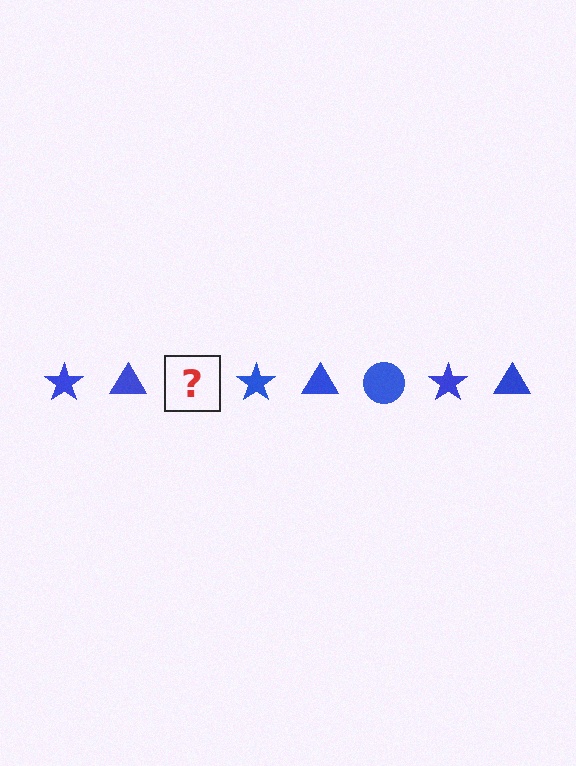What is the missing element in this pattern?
The missing element is a blue circle.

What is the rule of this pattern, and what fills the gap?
The rule is that the pattern cycles through star, triangle, circle shapes in blue. The gap should be filled with a blue circle.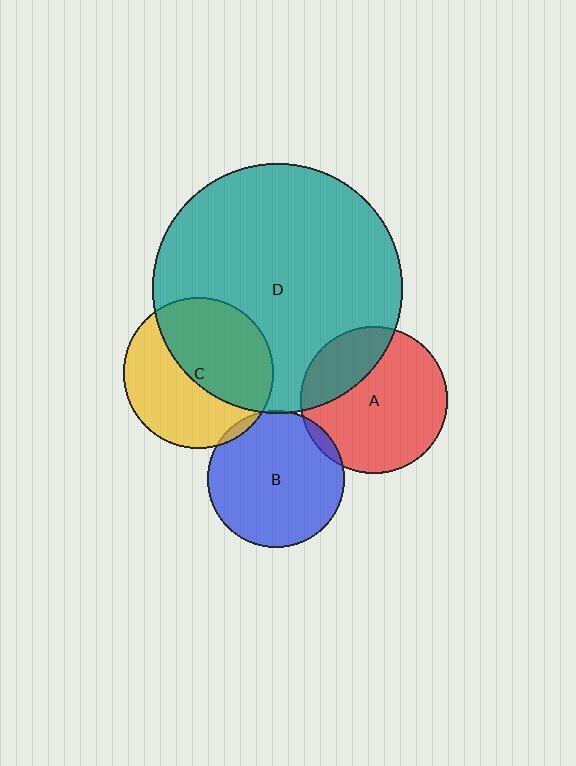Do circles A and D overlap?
Yes.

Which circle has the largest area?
Circle D (teal).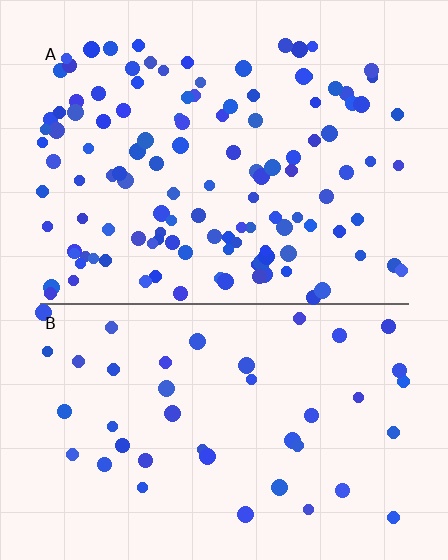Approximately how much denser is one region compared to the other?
Approximately 2.8× — region A over region B.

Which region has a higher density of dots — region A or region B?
A (the top).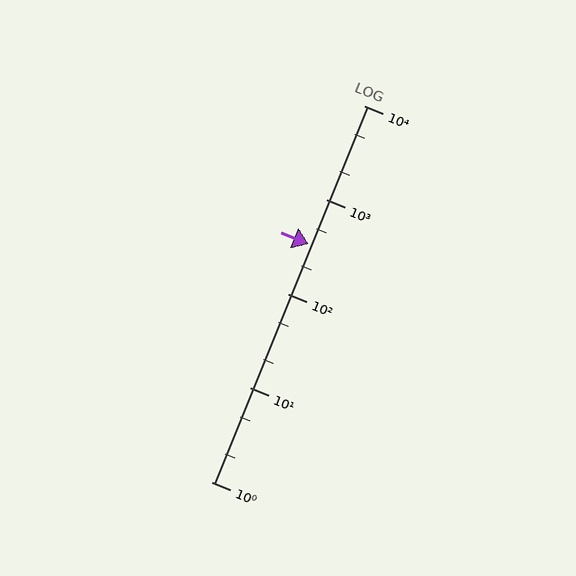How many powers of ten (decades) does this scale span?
The scale spans 4 decades, from 1 to 10000.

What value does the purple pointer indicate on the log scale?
The pointer indicates approximately 340.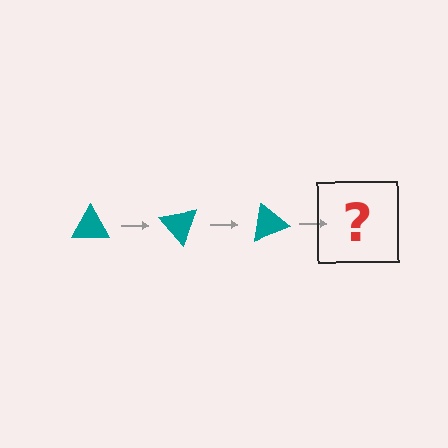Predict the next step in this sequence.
The next step is a teal triangle rotated 150 degrees.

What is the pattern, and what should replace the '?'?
The pattern is that the triangle rotates 50 degrees each step. The '?' should be a teal triangle rotated 150 degrees.